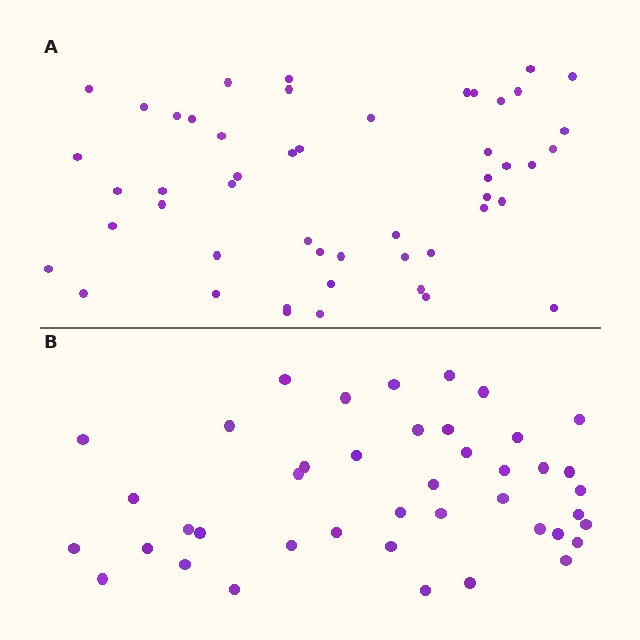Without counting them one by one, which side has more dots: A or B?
Region A (the top region) has more dots.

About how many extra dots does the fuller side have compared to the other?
Region A has roughly 8 or so more dots than region B.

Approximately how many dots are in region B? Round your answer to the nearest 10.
About 40 dots. (The exact count is 42, which rounds to 40.)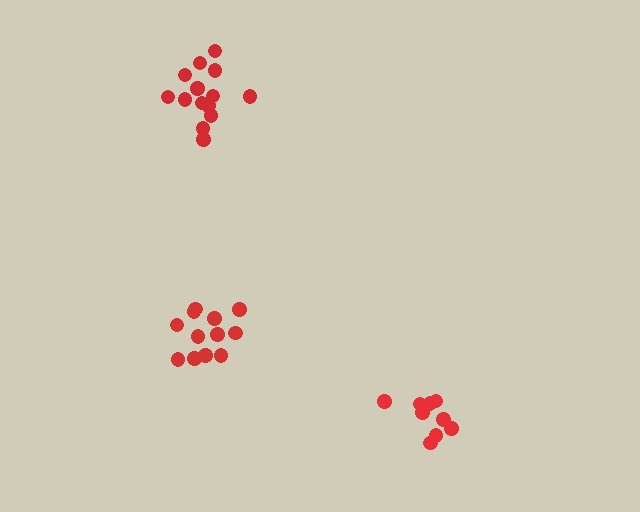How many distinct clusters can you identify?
There are 3 distinct clusters.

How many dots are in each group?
Group 1: 10 dots, Group 2: 14 dots, Group 3: 12 dots (36 total).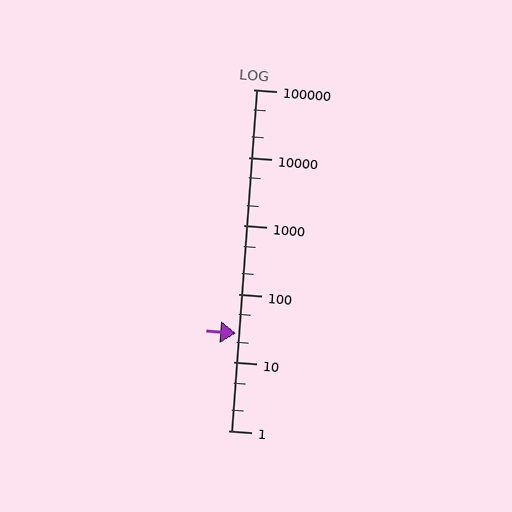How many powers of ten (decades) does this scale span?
The scale spans 5 decades, from 1 to 100000.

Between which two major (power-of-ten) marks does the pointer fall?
The pointer is between 10 and 100.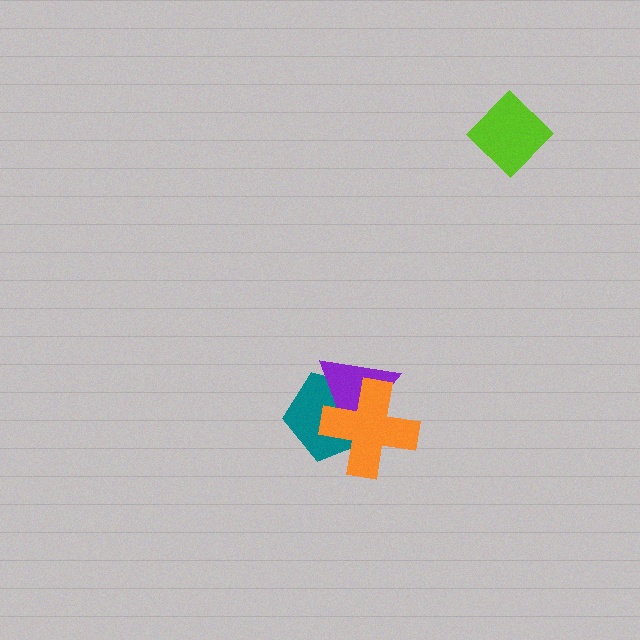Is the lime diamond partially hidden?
No, no other shape covers it.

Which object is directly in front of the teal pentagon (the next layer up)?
The purple triangle is directly in front of the teal pentagon.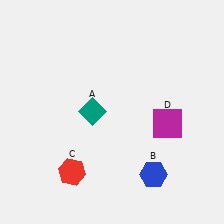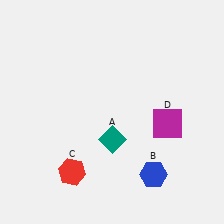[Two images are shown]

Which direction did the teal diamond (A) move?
The teal diamond (A) moved down.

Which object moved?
The teal diamond (A) moved down.